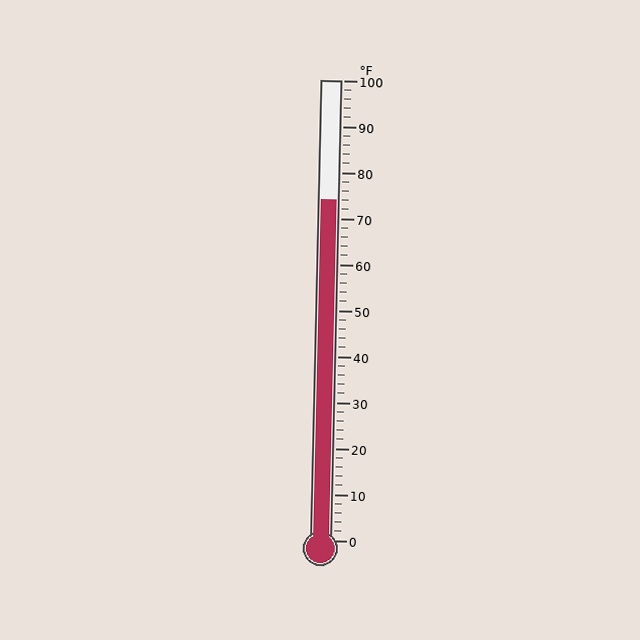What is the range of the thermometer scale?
The thermometer scale ranges from 0°F to 100°F.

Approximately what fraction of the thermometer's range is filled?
The thermometer is filled to approximately 75% of its range.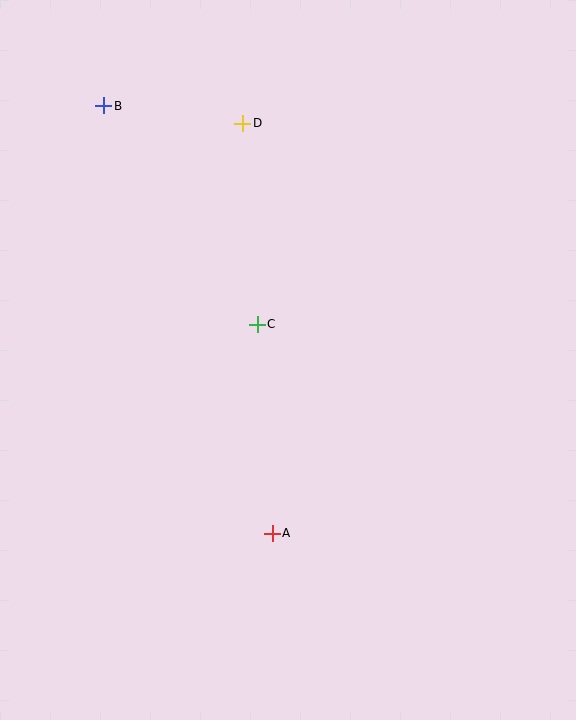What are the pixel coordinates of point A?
Point A is at (272, 533).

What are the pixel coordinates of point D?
Point D is at (243, 123).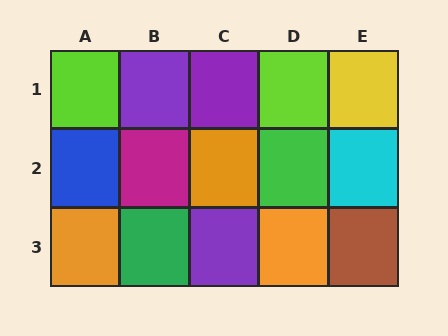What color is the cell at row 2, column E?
Cyan.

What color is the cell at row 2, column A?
Blue.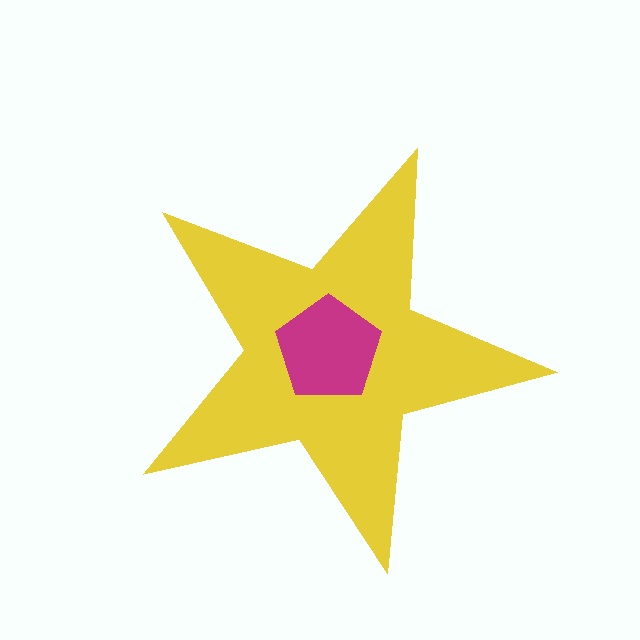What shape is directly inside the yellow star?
The magenta pentagon.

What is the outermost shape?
The yellow star.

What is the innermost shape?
The magenta pentagon.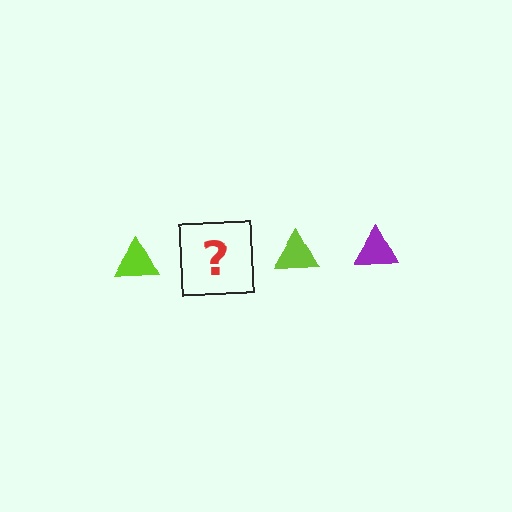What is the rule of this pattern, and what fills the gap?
The rule is that the pattern cycles through lime, purple triangles. The gap should be filled with a purple triangle.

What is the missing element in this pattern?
The missing element is a purple triangle.